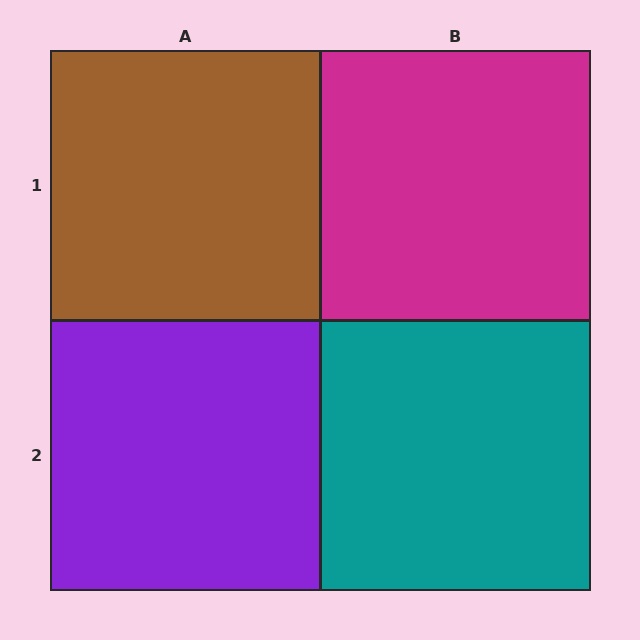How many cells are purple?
1 cell is purple.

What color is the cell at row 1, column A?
Brown.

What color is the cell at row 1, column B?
Magenta.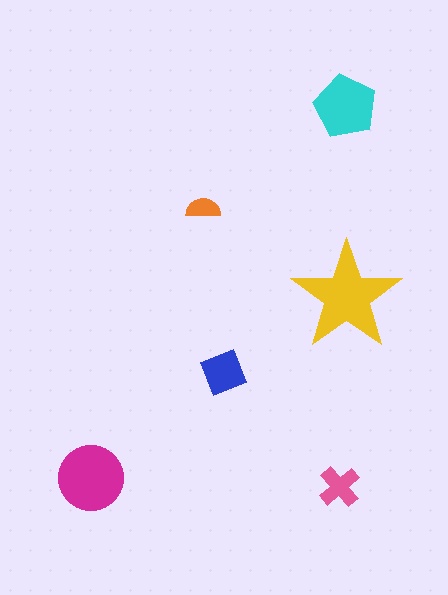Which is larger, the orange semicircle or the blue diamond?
The blue diamond.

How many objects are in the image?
There are 6 objects in the image.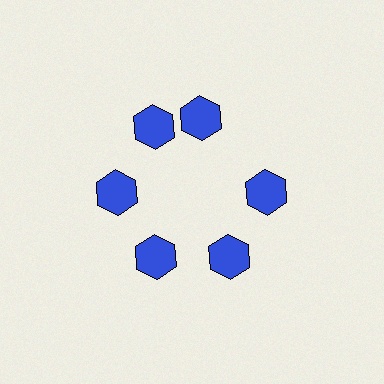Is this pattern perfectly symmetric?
No. The 6 blue hexagons are arranged in a ring, but one element near the 1 o'clock position is rotated out of alignment along the ring, breaking the 6-fold rotational symmetry.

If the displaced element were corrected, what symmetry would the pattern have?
It would have 6-fold rotational symmetry — the pattern would map onto itself every 60 degrees.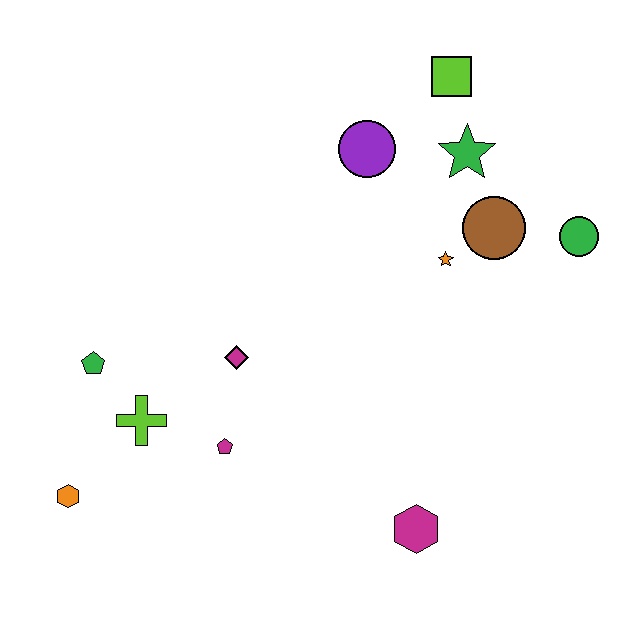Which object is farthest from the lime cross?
The green circle is farthest from the lime cross.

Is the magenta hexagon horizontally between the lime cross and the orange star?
Yes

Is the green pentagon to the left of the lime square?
Yes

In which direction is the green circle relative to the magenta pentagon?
The green circle is to the right of the magenta pentagon.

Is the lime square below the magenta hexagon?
No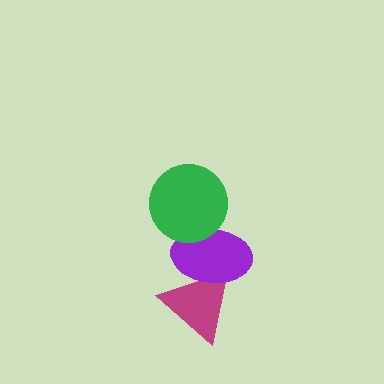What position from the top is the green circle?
The green circle is 1st from the top.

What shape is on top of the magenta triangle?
The purple ellipse is on top of the magenta triangle.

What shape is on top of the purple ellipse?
The green circle is on top of the purple ellipse.